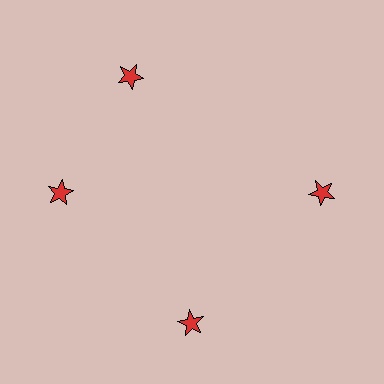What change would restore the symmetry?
The symmetry would be restored by rotating it back into even spacing with its neighbors so that all 4 stars sit at equal angles and equal distance from the center.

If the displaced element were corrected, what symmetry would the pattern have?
It would have 4-fold rotational symmetry — the pattern would map onto itself every 90 degrees.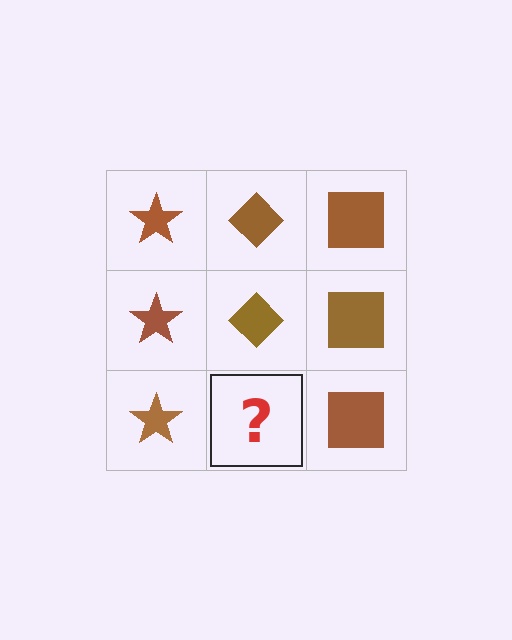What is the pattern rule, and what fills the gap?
The rule is that each column has a consistent shape. The gap should be filled with a brown diamond.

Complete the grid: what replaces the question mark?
The question mark should be replaced with a brown diamond.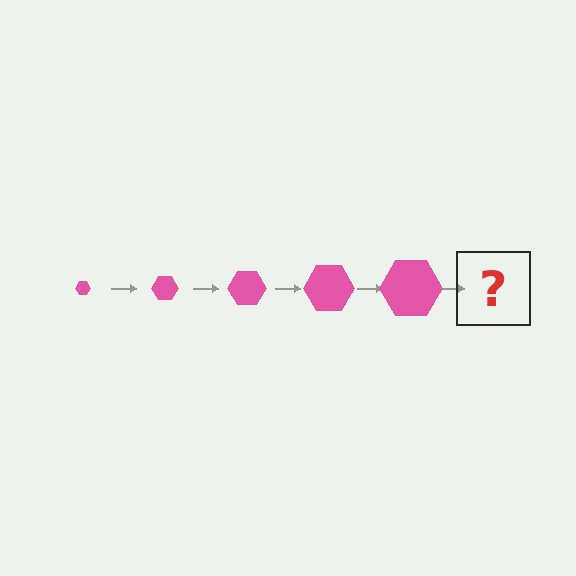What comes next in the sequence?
The next element should be a pink hexagon, larger than the previous one.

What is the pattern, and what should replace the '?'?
The pattern is that the hexagon gets progressively larger each step. The '?' should be a pink hexagon, larger than the previous one.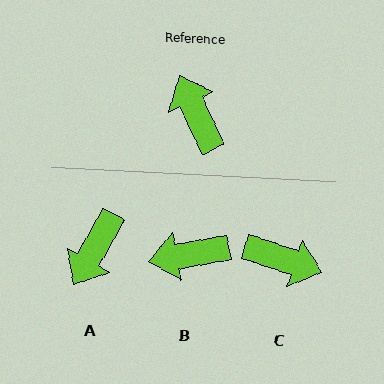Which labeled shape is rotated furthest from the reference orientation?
C, about 133 degrees away.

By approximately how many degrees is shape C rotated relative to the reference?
Approximately 133 degrees clockwise.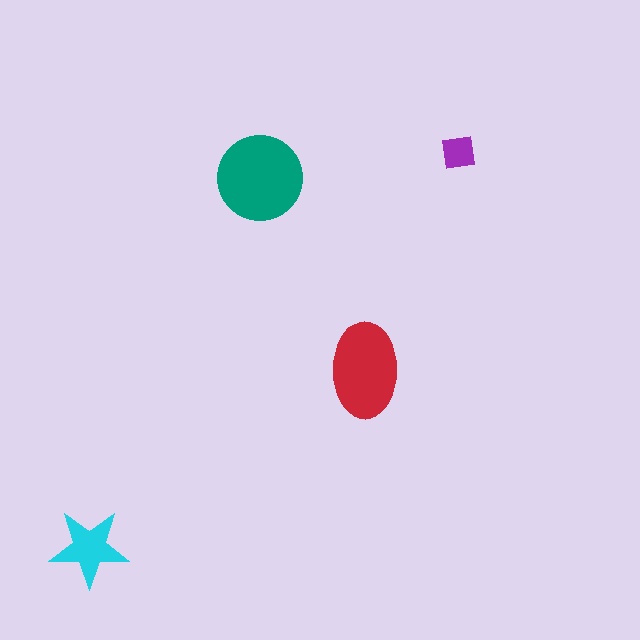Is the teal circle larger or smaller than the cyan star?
Larger.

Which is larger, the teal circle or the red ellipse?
The teal circle.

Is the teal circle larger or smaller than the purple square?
Larger.